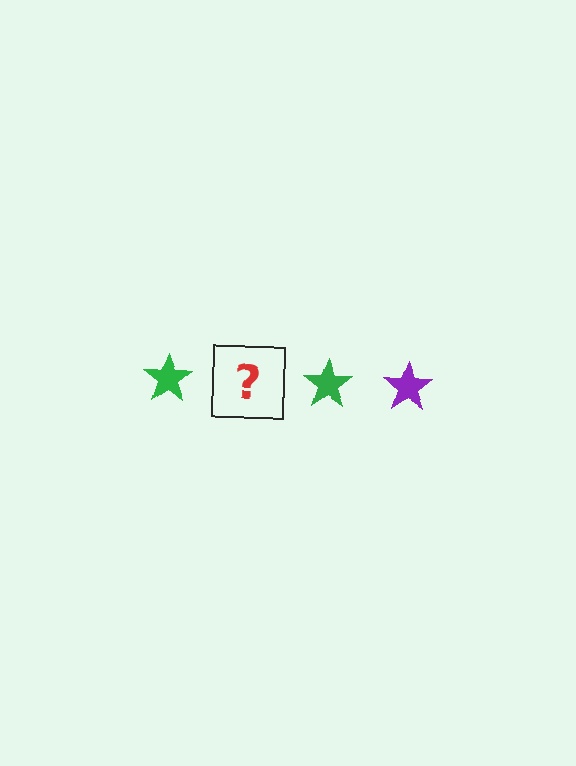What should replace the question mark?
The question mark should be replaced with a purple star.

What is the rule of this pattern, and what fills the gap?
The rule is that the pattern cycles through green, purple stars. The gap should be filled with a purple star.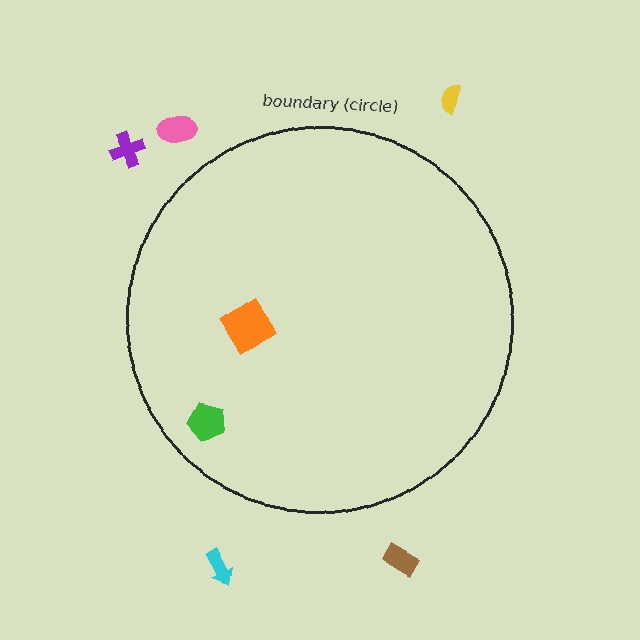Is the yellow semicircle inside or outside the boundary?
Outside.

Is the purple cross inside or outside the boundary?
Outside.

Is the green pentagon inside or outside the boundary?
Inside.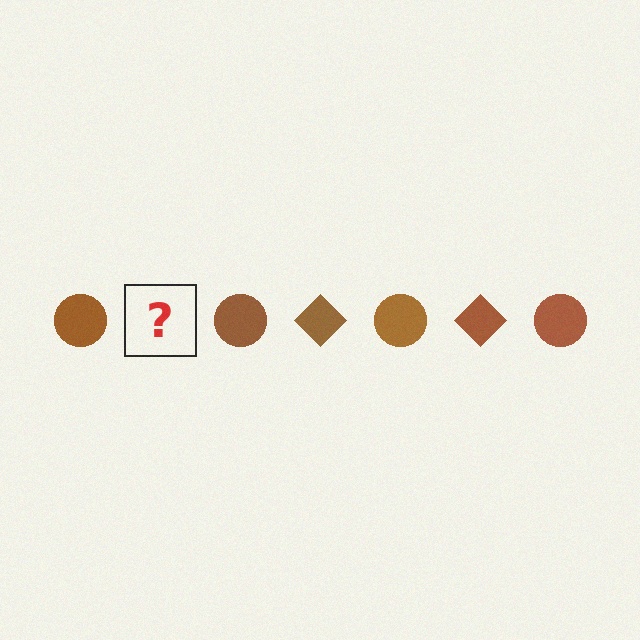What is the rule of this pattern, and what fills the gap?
The rule is that the pattern cycles through circle, diamond shapes in brown. The gap should be filled with a brown diamond.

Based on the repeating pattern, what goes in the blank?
The blank should be a brown diamond.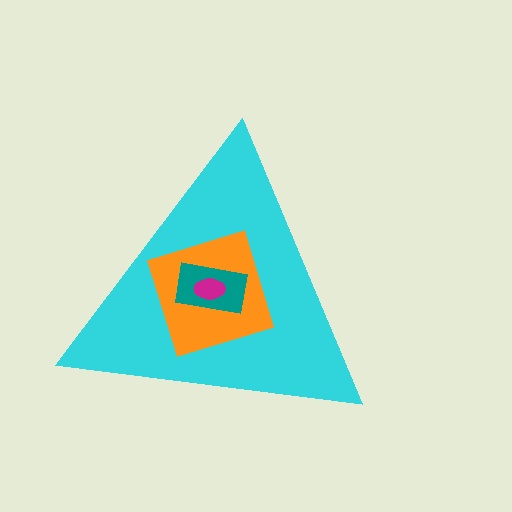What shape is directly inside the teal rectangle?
The magenta ellipse.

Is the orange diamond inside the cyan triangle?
Yes.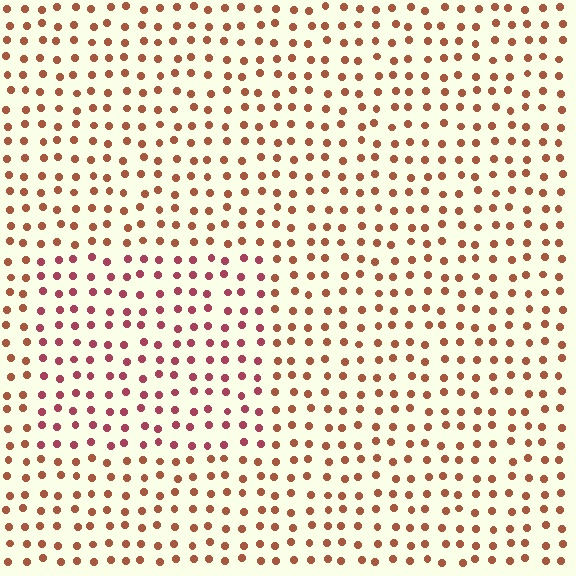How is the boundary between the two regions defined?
The boundary is defined purely by a slight shift in hue (about 30 degrees). Spacing, size, and orientation are identical on both sides.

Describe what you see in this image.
The image is filled with small brown elements in a uniform arrangement. A rectangle-shaped region is visible where the elements are tinted to a slightly different hue, forming a subtle color boundary.